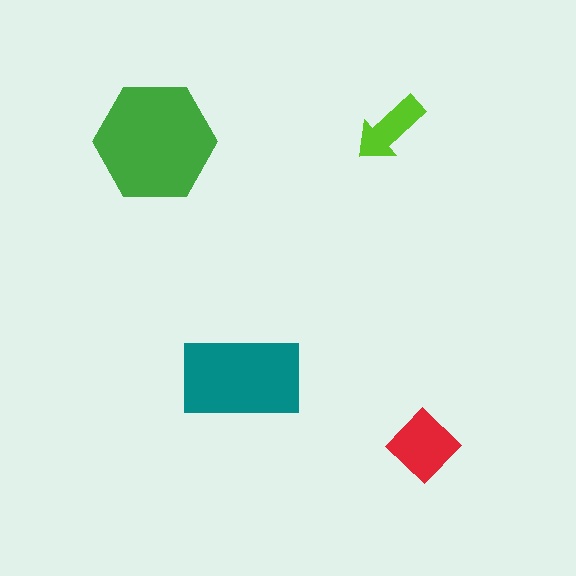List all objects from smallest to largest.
The lime arrow, the red diamond, the teal rectangle, the green hexagon.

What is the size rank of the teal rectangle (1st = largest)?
2nd.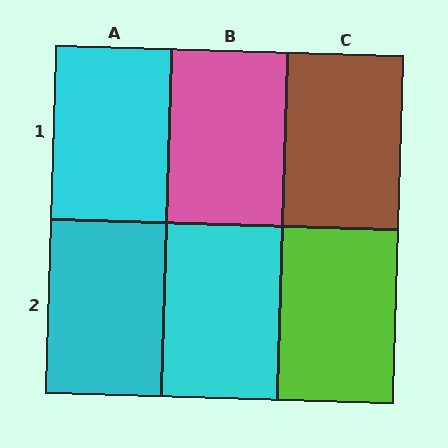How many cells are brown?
1 cell is brown.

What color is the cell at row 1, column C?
Brown.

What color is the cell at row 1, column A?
Cyan.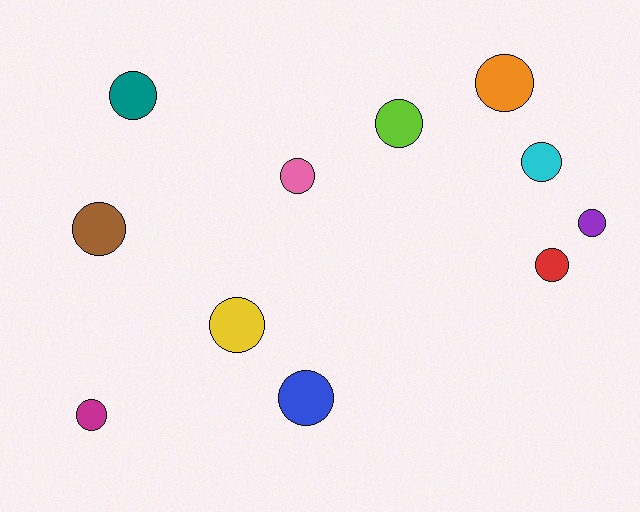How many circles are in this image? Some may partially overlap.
There are 11 circles.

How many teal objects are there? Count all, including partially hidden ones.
There is 1 teal object.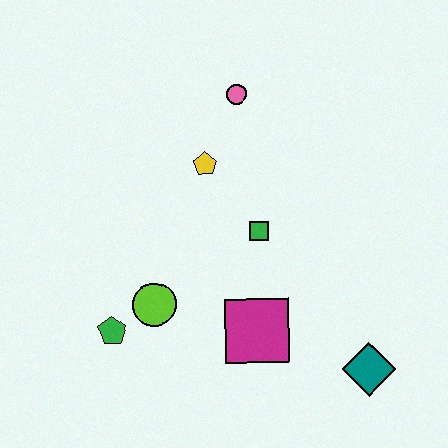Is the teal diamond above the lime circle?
No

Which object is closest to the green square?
The yellow pentagon is closest to the green square.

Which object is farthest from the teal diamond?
The pink circle is farthest from the teal diamond.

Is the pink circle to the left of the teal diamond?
Yes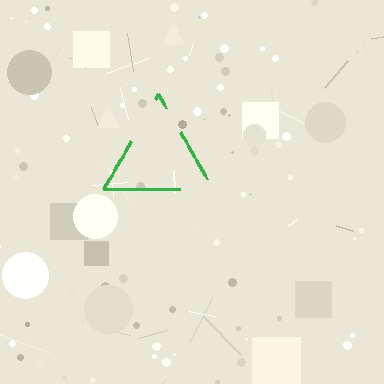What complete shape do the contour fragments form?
The contour fragments form a triangle.